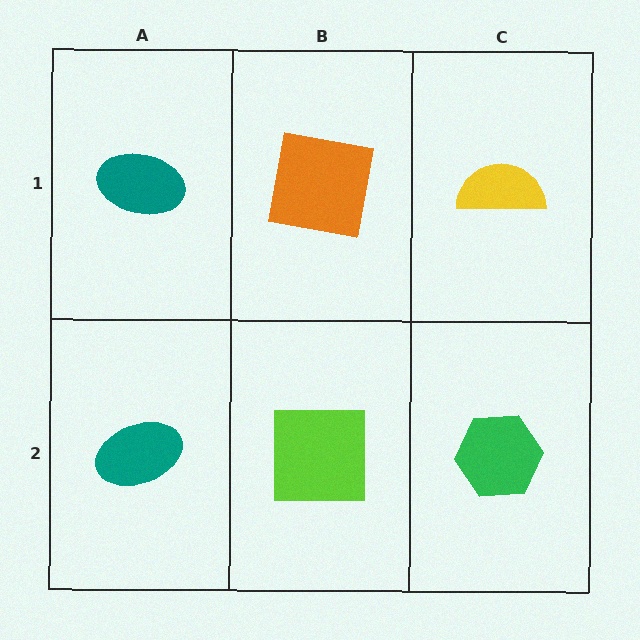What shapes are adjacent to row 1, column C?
A green hexagon (row 2, column C), an orange square (row 1, column B).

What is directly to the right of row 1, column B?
A yellow semicircle.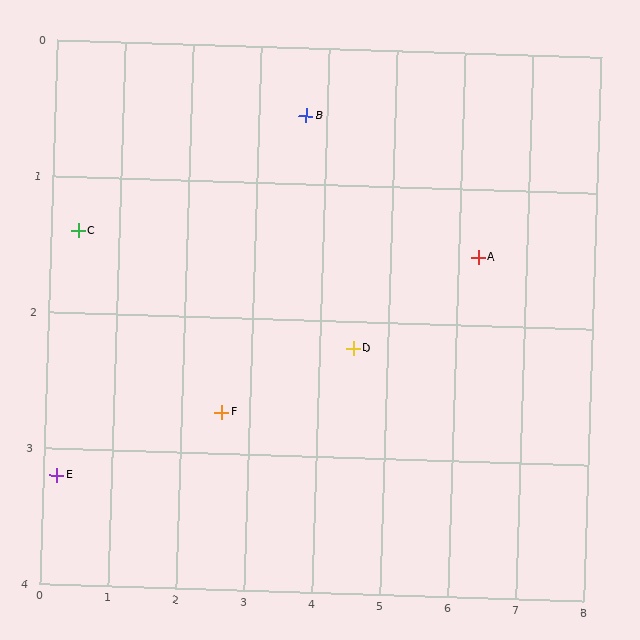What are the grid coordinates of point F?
Point F is at approximately (2.6, 2.7).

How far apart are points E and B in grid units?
Points E and B are about 4.4 grid units apart.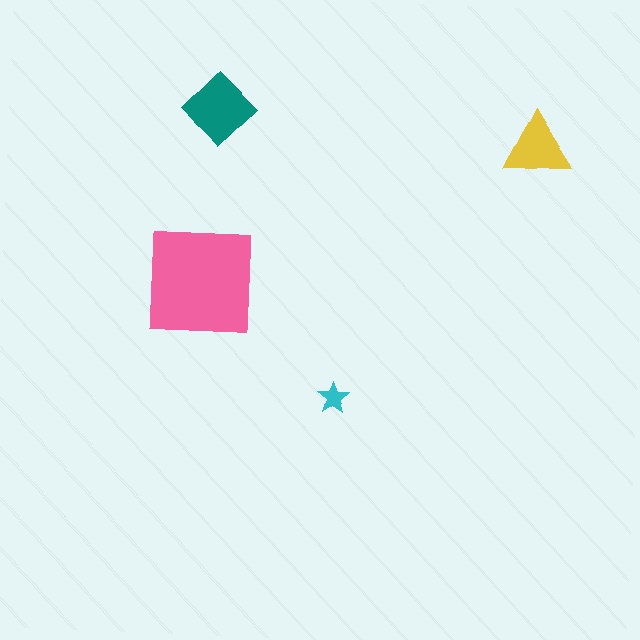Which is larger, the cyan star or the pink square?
The pink square.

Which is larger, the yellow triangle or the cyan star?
The yellow triangle.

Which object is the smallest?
The cyan star.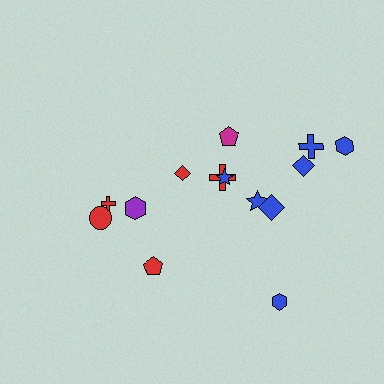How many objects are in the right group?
There are 8 objects.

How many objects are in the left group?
There are 6 objects.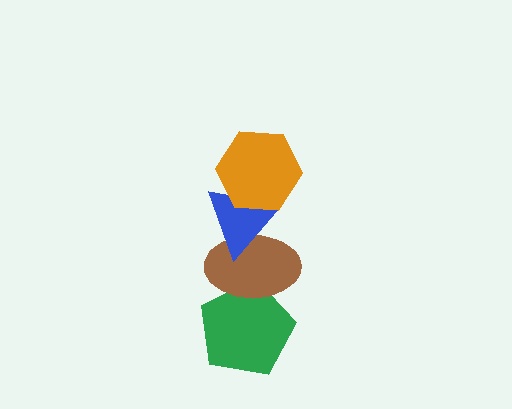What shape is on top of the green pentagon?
The brown ellipse is on top of the green pentagon.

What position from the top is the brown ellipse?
The brown ellipse is 3rd from the top.